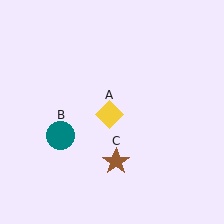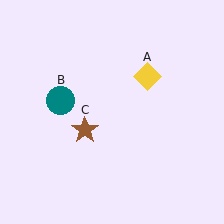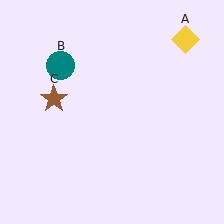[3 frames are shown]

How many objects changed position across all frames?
3 objects changed position: yellow diamond (object A), teal circle (object B), brown star (object C).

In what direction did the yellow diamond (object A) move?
The yellow diamond (object A) moved up and to the right.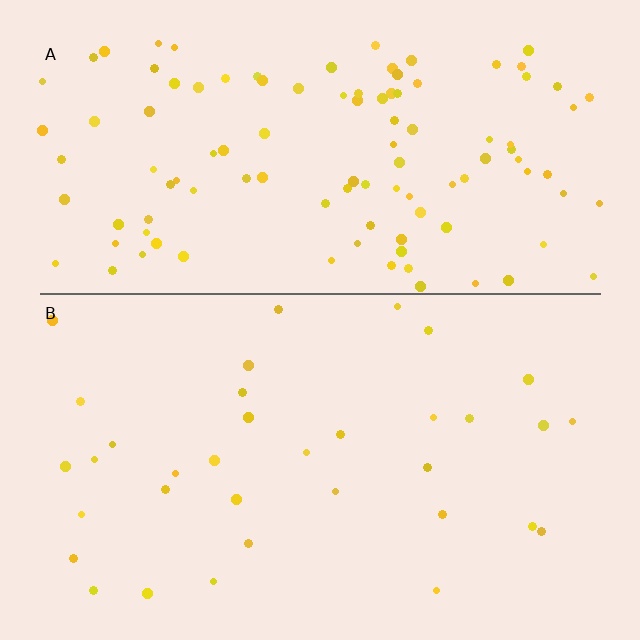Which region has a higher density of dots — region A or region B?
A (the top).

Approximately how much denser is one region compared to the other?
Approximately 3.2× — region A over region B.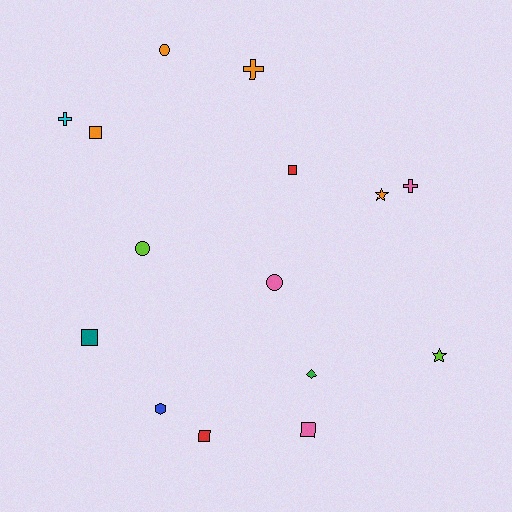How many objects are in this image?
There are 15 objects.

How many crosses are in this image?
There are 3 crosses.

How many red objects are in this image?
There are 2 red objects.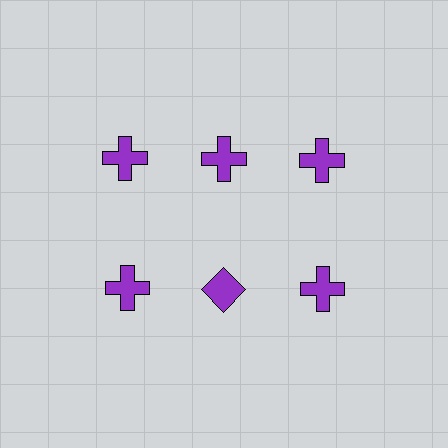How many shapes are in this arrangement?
There are 6 shapes arranged in a grid pattern.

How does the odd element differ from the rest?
It has a different shape: diamond instead of cross.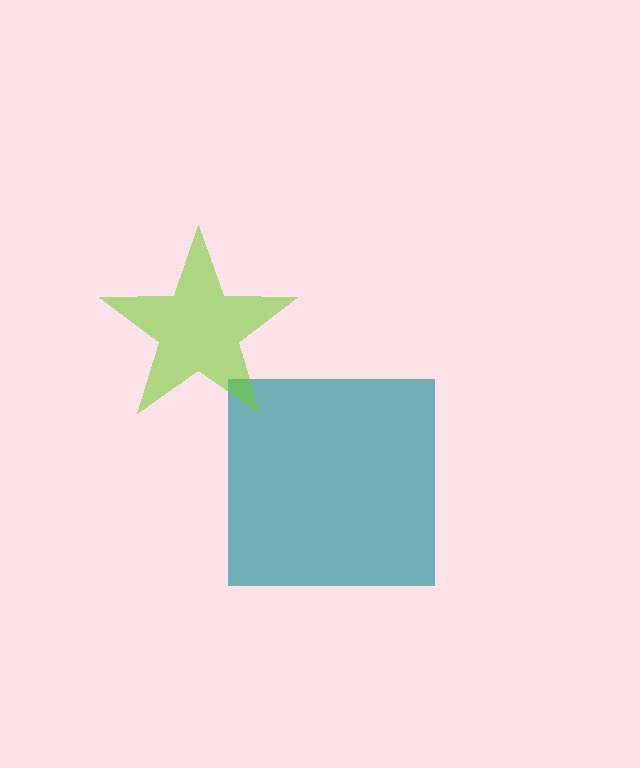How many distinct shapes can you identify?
There are 2 distinct shapes: a teal square, a lime star.